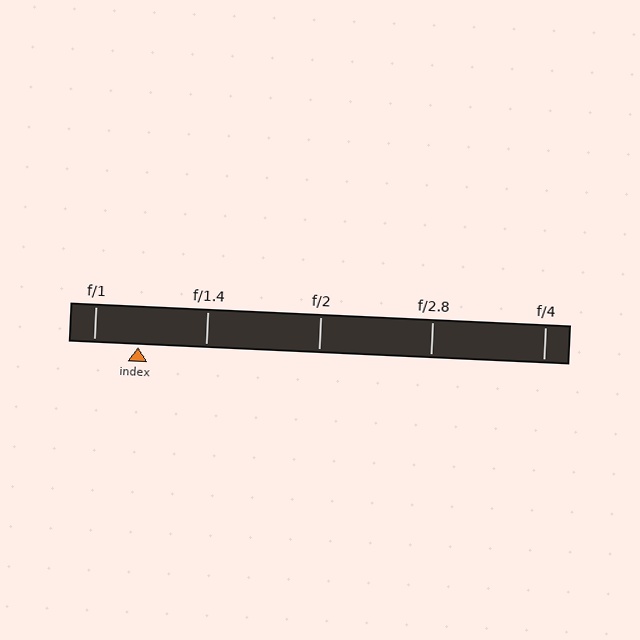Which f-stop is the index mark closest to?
The index mark is closest to f/1.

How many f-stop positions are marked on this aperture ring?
There are 5 f-stop positions marked.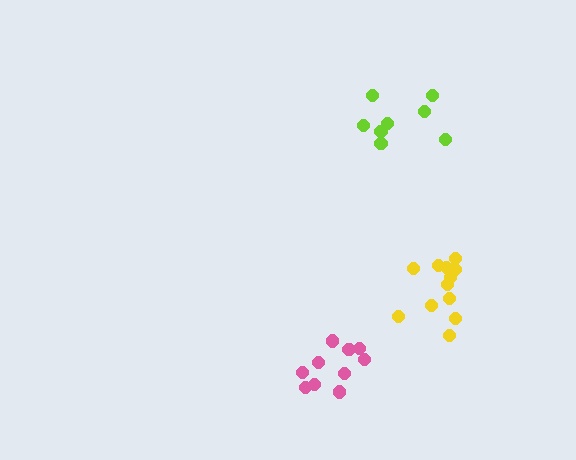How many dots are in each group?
Group 1: 10 dots, Group 2: 13 dots, Group 3: 8 dots (31 total).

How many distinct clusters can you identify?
There are 3 distinct clusters.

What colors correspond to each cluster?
The clusters are colored: pink, yellow, lime.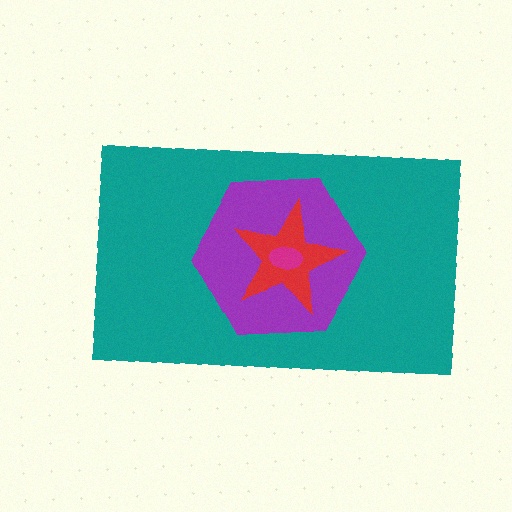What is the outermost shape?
The teal rectangle.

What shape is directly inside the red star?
The magenta ellipse.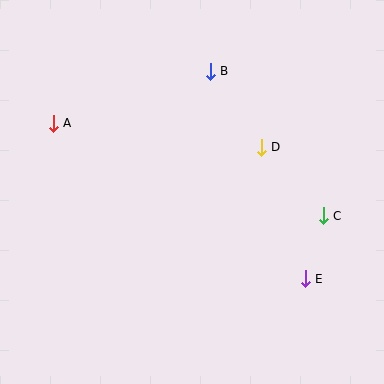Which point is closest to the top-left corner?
Point A is closest to the top-left corner.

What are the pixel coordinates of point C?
Point C is at (323, 216).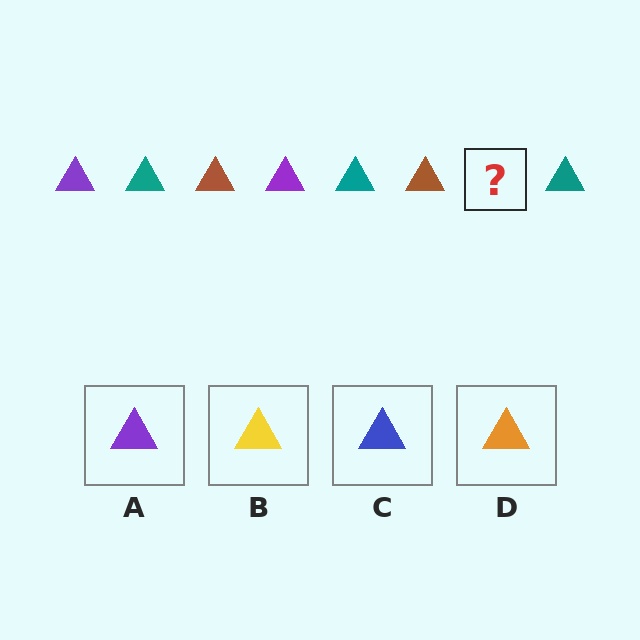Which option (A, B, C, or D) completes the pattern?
A.